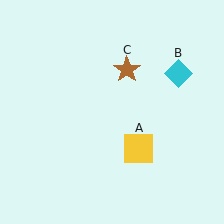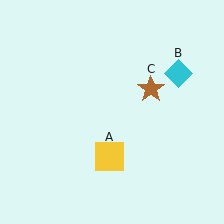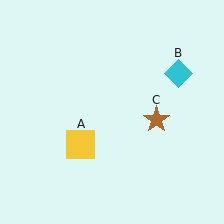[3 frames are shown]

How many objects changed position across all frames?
2 objects changed position: yellow square (object A), brown star (object C).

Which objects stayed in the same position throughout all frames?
Cyan diamond (object B) remained stationary.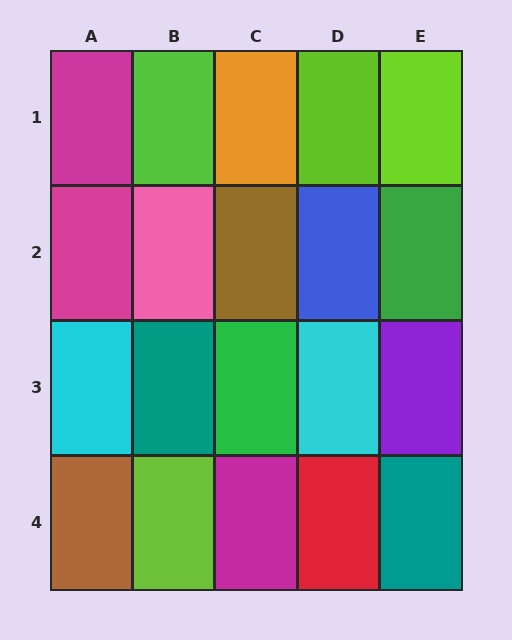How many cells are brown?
2 cells are brown.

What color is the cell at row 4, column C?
Magenta.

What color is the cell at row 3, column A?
Cyan.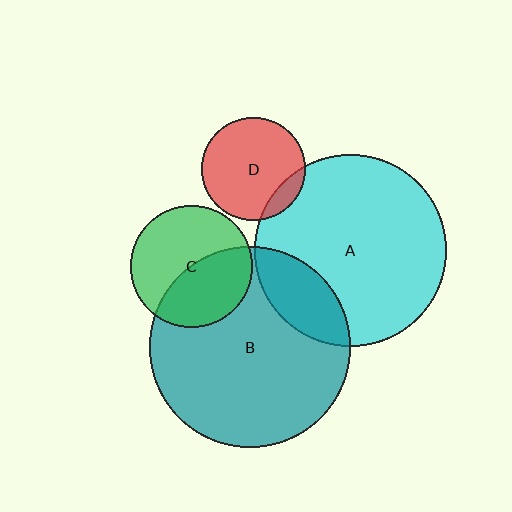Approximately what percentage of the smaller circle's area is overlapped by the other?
Approximately 10%.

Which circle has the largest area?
Circle B (teal).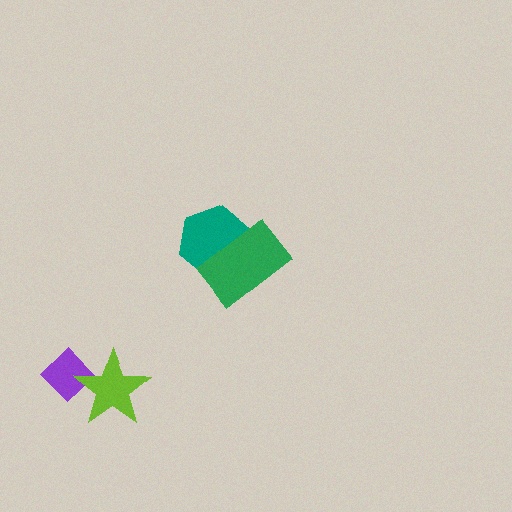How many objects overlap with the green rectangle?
1 object overlaps with the green rectangle.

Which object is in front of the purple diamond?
The lime star is in front of the purple diamond.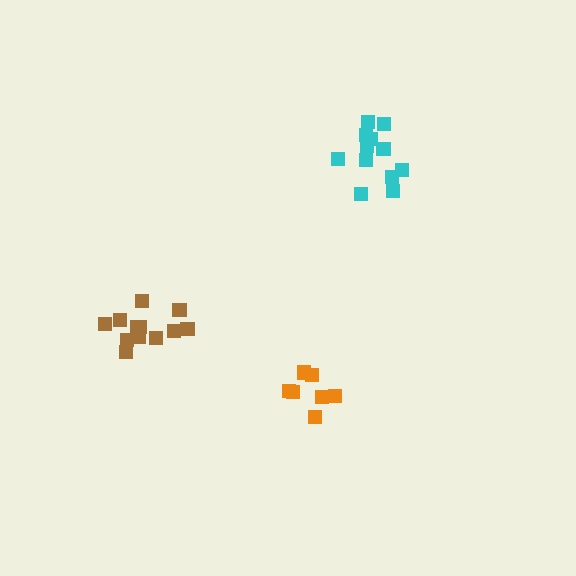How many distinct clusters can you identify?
There are 3 distinct clusters.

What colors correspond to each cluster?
The clusters are colored: cyan, brown, orange.